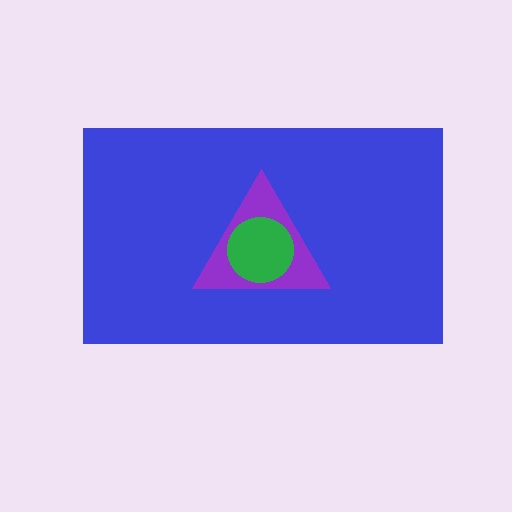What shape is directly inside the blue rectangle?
The purple triangle.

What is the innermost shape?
The green circle.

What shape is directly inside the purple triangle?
The green circle.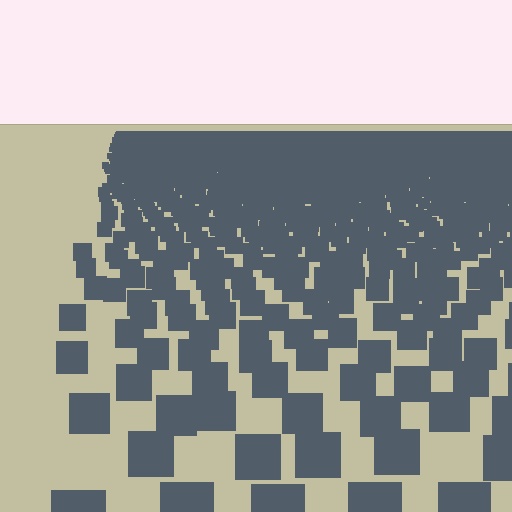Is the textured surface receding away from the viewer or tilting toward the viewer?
The surface is receding away from the viewer. Texture elements get smaller and denser toward the top.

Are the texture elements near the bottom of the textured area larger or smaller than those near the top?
Larger. Near the bottom, elements are closer to the viewer and appear at a bigger on-screen size.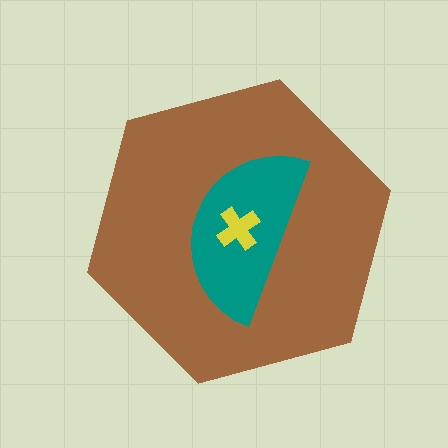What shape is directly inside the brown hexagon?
The teal semicircle.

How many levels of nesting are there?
3.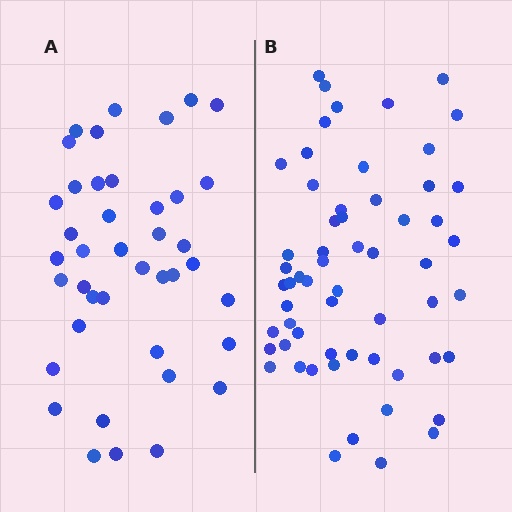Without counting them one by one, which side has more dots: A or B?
Region B (the right region) has more dots.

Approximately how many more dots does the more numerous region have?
Region B has approximately 20 more dots than region A.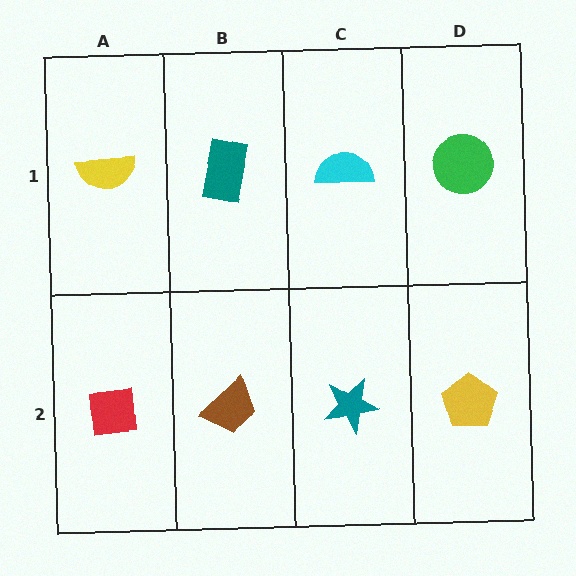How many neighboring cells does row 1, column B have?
3.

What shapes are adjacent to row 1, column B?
A brown trapezoid (row 2, column B), a yellow semicircle (row 1, column A), a cyan semicircle (row 1, column C).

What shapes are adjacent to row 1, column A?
A red square (row 2, column A), a teal rectangle (row 1, column B).